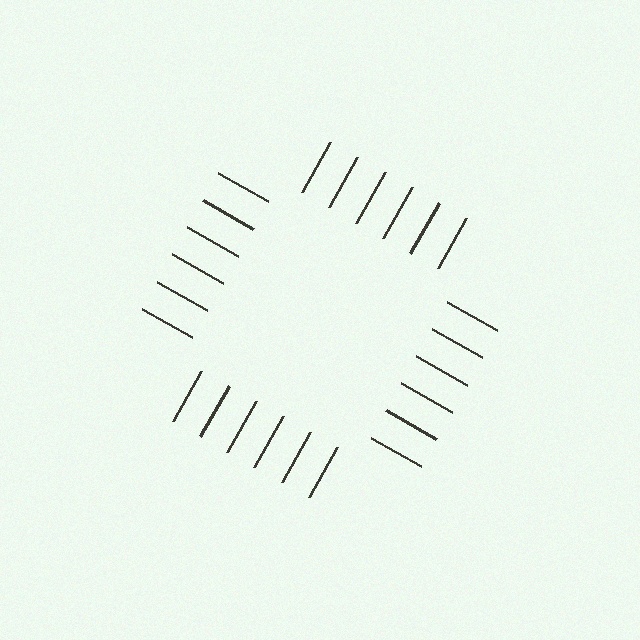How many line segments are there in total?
24 — 6 along each of the 4 edges.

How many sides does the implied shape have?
4 sides — the line-ends trace a square.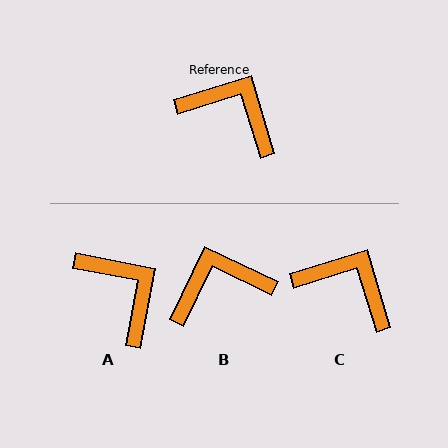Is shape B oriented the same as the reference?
No, it is off by about 47 degrees.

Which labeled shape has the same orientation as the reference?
C.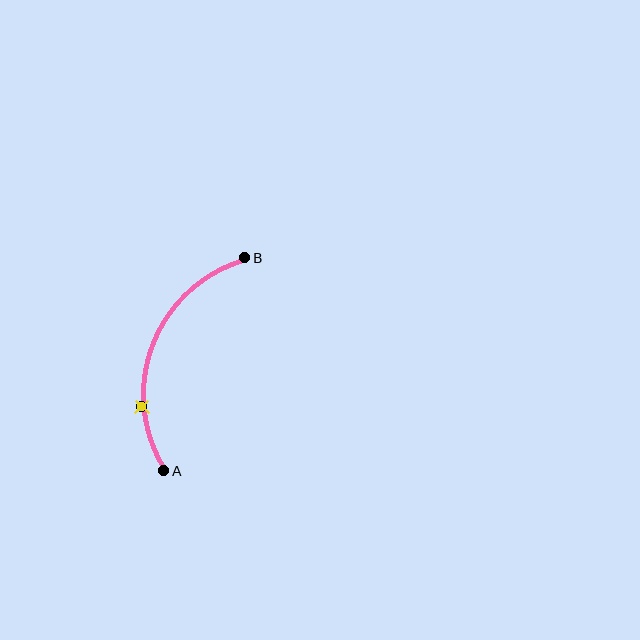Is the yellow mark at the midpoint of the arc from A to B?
No. The yellow mark lies on the arc but is closer to endpoint A. The arc midpoint would be at the point on the curve equidistant along the arc from both A and B.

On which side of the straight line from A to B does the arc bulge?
The arc bulges to the left of the straight line connecting A and B.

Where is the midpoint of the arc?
The arc midpoint is the point on the curve farthest from the straight line joining A and B. It sits to the left of that line.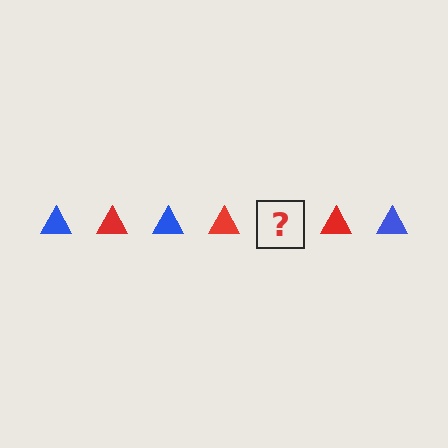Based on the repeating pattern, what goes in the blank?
The blank should be a blue triangle.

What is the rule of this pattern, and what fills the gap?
The rule is that the pattern cycles through blue, red triangles. The gap should be filled with a blue triangle.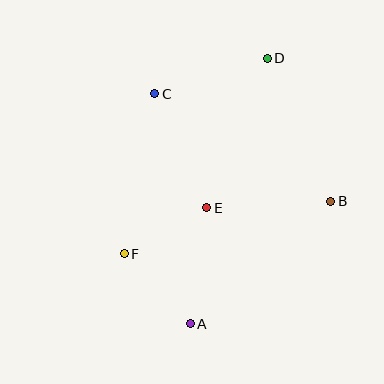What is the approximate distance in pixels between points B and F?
The distance between B and F is approximately 213 pixels.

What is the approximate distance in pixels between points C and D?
The distance between C and D is approximately 118 pixels.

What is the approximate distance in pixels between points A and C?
The distance between A and C is approximately 233 pixels.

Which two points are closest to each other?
Points E and F are closest to each other.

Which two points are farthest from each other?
Points A and D are farthest from each other.